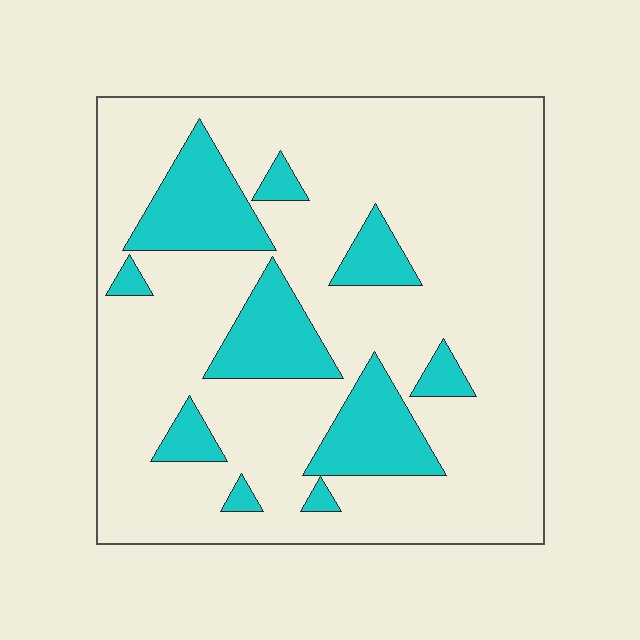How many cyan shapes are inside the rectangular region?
10.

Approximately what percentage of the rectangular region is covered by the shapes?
Approximately 20%.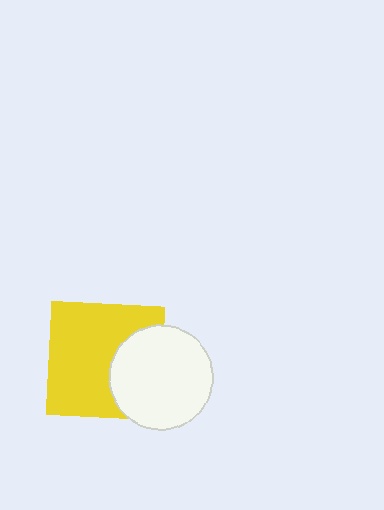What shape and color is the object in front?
The object in front is a white circle.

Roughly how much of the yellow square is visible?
Most of it is visible (roughly 68%).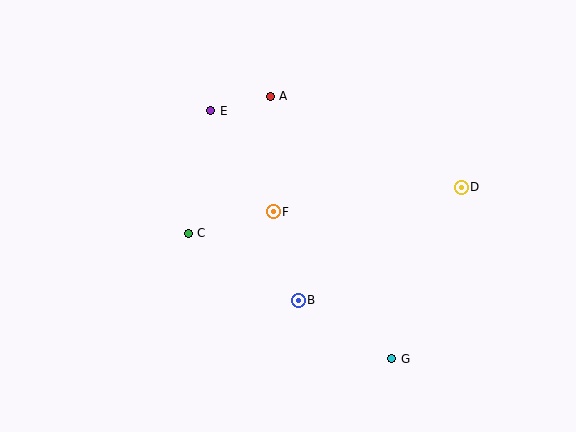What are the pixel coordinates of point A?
Point A is at (270, 96).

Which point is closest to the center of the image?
Point F at (273, 212) is closest to the center.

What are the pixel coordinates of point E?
Point E is at (211, 111).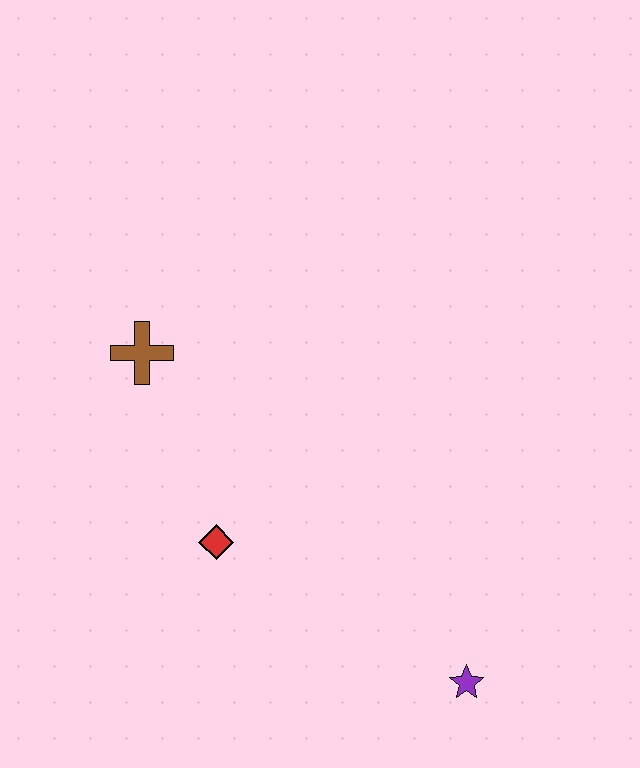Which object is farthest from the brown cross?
The purple star is farthest from the brown cross.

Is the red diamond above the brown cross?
No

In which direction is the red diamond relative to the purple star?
The red diamond is to the left of the purple star.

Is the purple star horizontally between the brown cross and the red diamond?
No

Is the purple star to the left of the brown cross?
No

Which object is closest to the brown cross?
The red diamond is closest to the brown cross.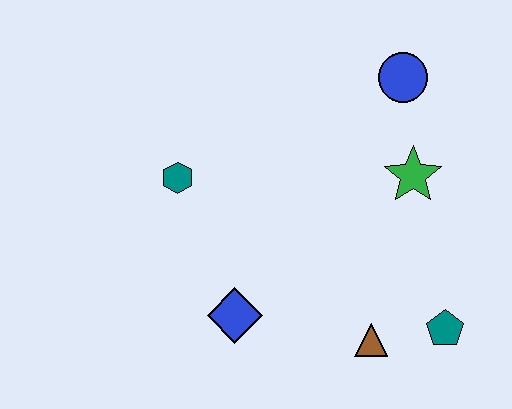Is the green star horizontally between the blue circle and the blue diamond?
No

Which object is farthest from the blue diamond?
The blue circle is farthest from the blue diamond.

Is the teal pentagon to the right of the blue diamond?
Yes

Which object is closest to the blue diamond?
The brown triangle is closest to the blue diamond.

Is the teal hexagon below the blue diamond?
No